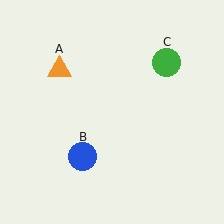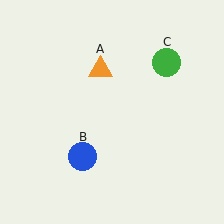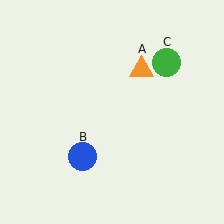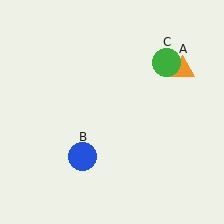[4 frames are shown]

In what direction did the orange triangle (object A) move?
The orange triangle (object A) moved right.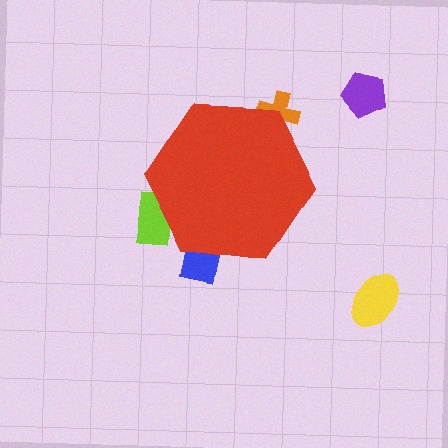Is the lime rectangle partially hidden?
Yes, the lime rectangle is partially hidden behind the red hexagon.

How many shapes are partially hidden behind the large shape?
3 shapes are partially hidden.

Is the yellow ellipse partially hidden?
No, the yellow ellipse is fully visible.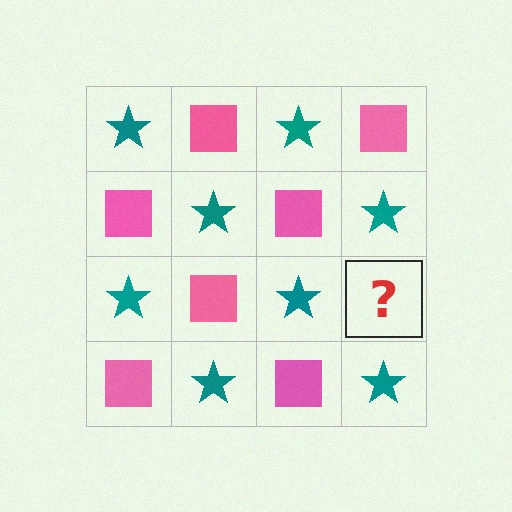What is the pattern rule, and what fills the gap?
The rule is that it alternates teal star and pink square in a checkerboard pattern. The gap should be filled with a pink square.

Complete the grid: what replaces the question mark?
The question mark should be replaced with a pink square.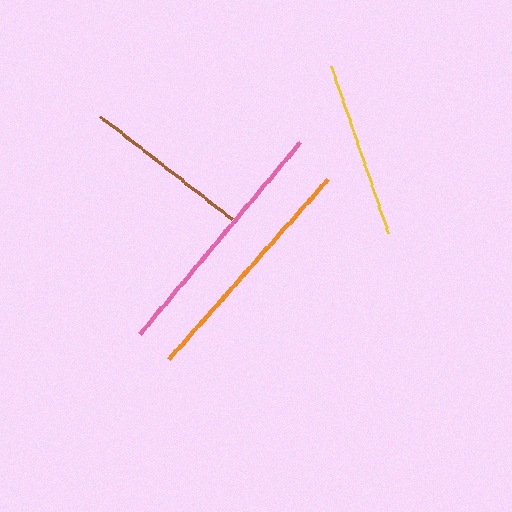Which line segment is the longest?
The pink line is the longest at approximately 250 pixels.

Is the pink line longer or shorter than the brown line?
The pink line is longer than the brown line.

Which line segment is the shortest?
The brown line is the shortest at approximately 166 pixels.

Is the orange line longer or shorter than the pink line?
The pink line is longer than the orange line.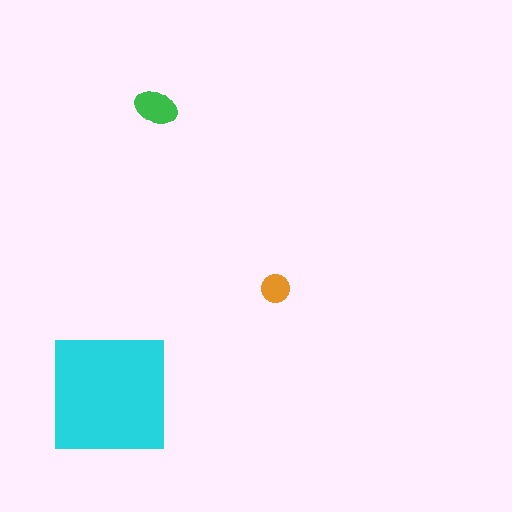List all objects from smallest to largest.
The orange circle, the green ellipse, the cyan square.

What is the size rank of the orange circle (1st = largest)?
3rd.